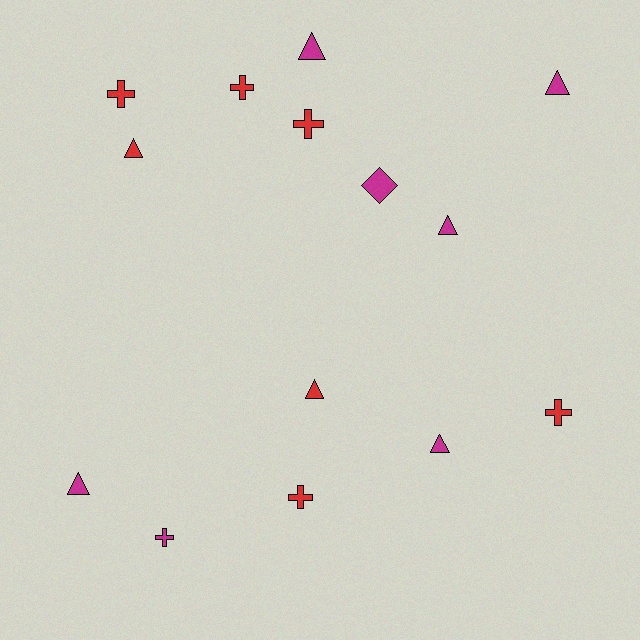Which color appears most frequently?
Magenta, with 7 objects.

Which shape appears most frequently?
Triangle, with 7 objects.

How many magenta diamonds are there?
There is 1 magenta diamond.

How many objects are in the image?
There are 14 objects.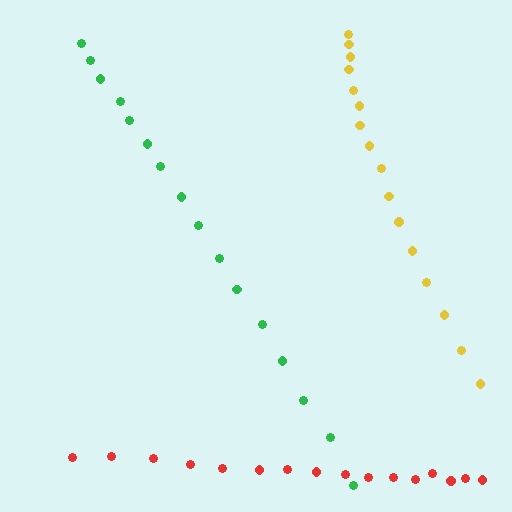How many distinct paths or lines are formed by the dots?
There are 3 distinct paths.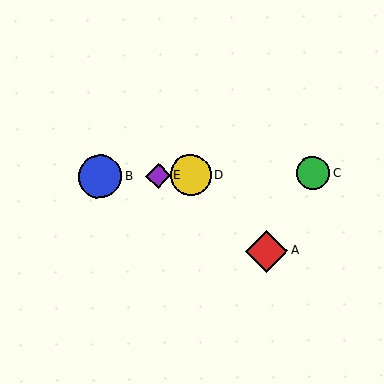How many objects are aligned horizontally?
4 objects (B, C, D, E) are aligned horizontally.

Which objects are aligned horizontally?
Objects B, C, D, E are aligned horizontally.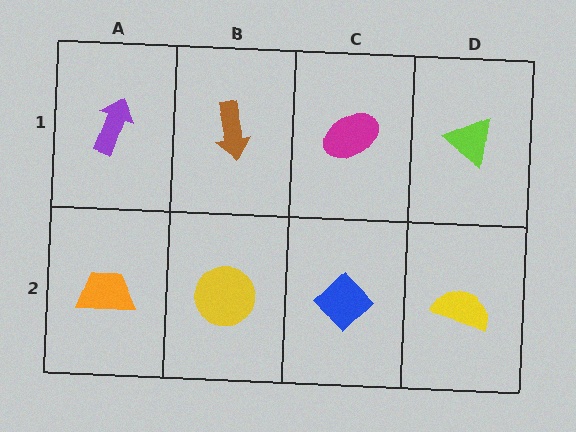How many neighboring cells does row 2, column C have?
3.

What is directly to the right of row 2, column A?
A yellow circle.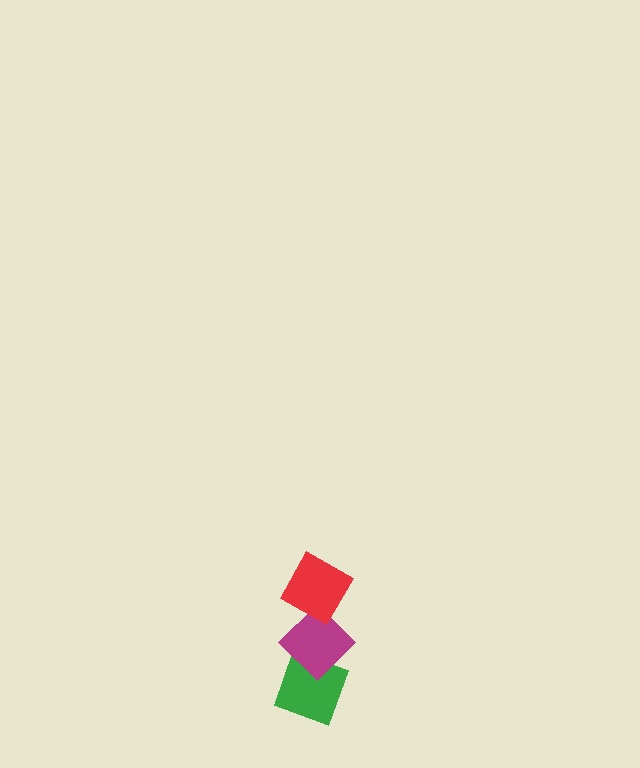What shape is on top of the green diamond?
The magenta diamond is on top of the green diamond.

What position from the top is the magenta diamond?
The magenta diamond is 2nd from the top.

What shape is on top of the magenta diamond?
The red diamond is on top of the magenta diamond.